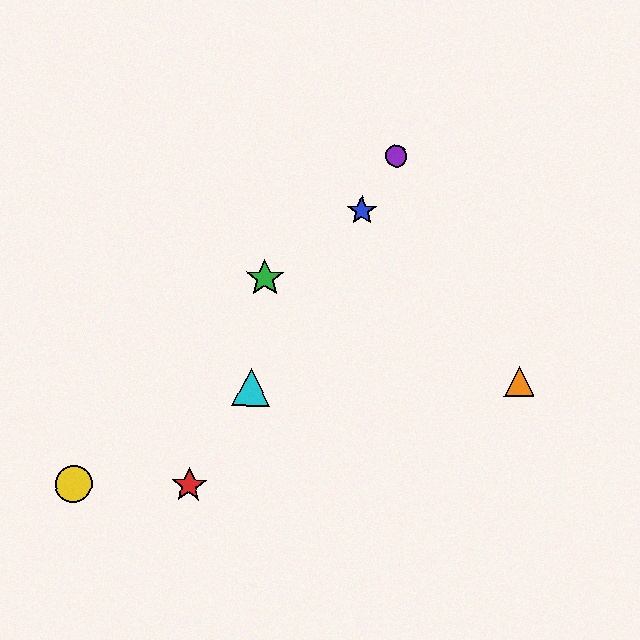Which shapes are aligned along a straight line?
The red star, the blue star, the purple circle, the cyan triangle are aligned along a straight line.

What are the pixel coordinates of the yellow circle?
The yellow circle is at (73, 484).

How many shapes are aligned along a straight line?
4 shapes (the red star, the blue star, the purple circle, the cyan triangle) are aligned along a straight line.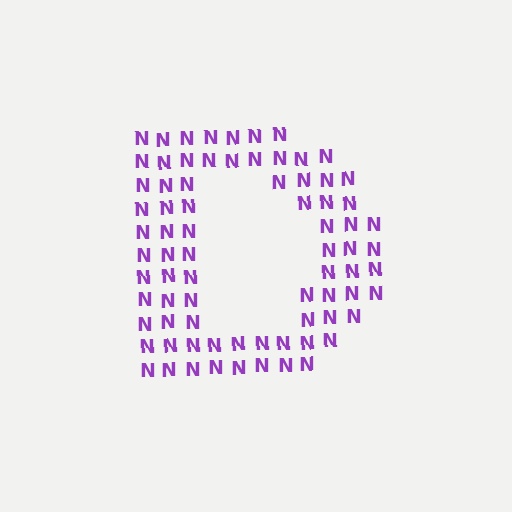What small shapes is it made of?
It is made of small letter N's.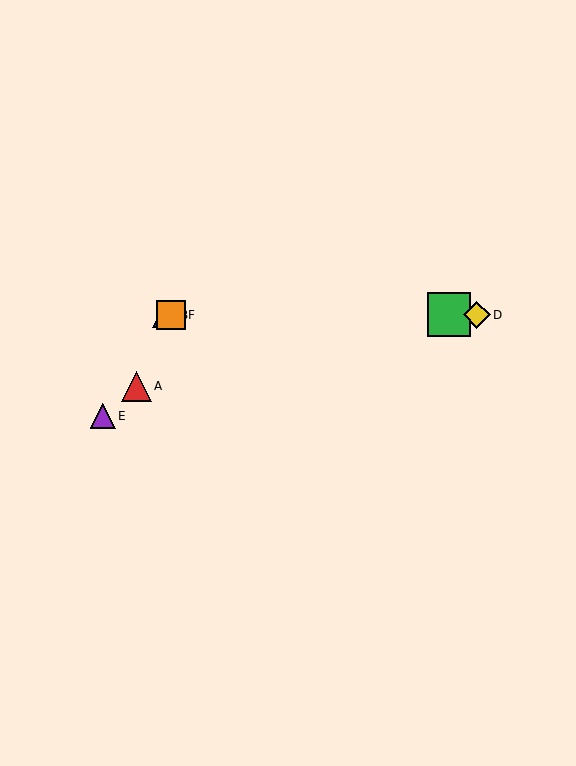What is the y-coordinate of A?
Object A is at y≈386.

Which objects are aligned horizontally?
Objects B, C, D, F are aligned horizontally.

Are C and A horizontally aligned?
No, C is at y≈315 and A is at y≈386.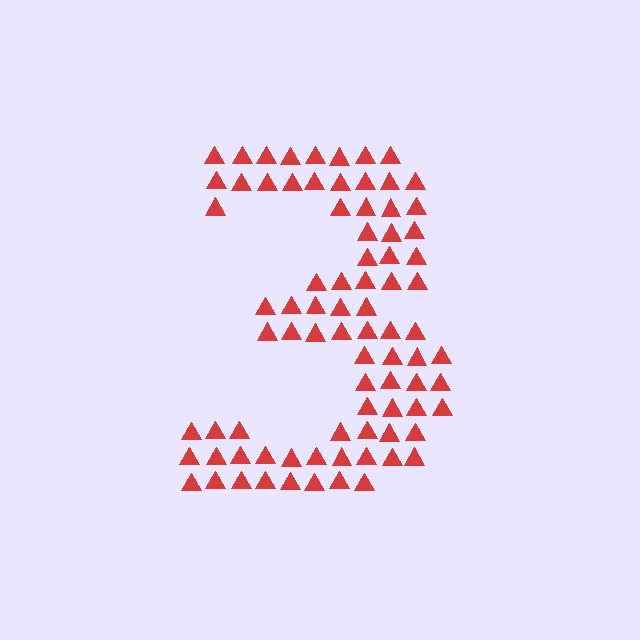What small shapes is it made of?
It is made of small triangles.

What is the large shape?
The large shape is the digit 3.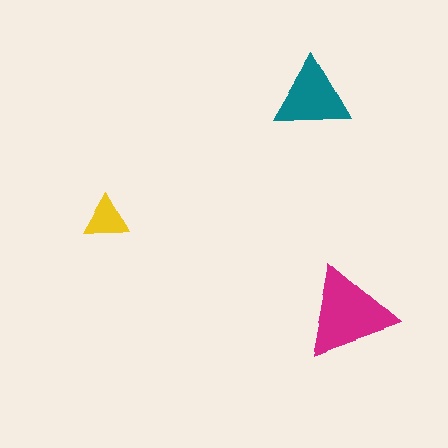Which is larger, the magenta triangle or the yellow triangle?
The magenta one.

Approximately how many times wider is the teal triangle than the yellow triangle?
About 1.5 times wider.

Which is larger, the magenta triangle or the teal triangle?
The magenta one.